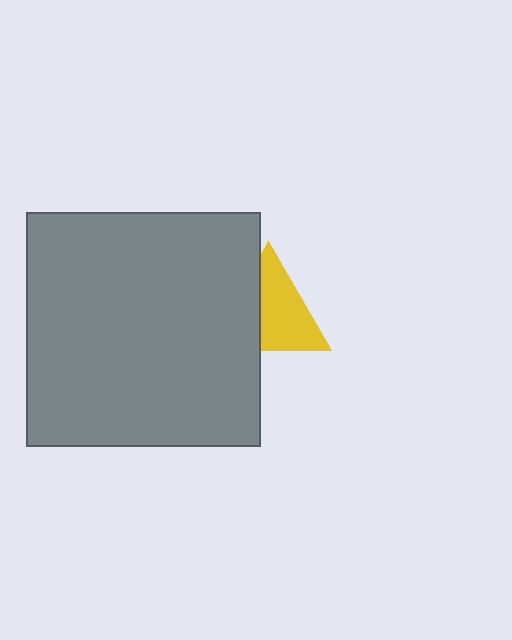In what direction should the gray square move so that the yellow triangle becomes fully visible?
The gray square should move left. That is the shortest direction to clear the overlap and leave the yellow triangle fully visible.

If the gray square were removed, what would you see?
You would see the complete yellow triangle.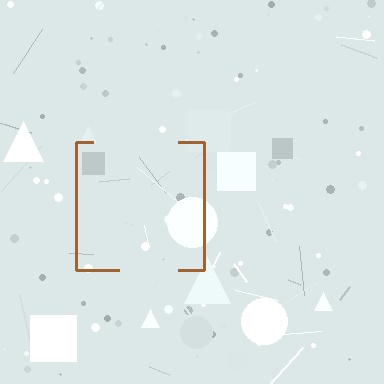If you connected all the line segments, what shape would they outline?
They would outline a square.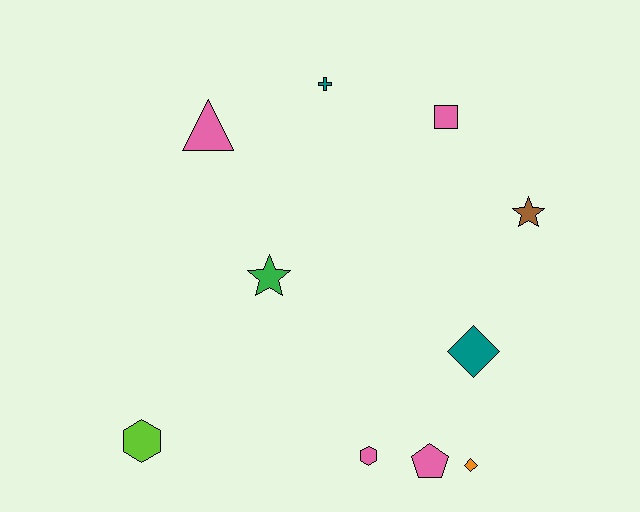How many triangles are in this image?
There is 1 triangle.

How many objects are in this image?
There are 10 objects.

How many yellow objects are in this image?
There are no yellow objects.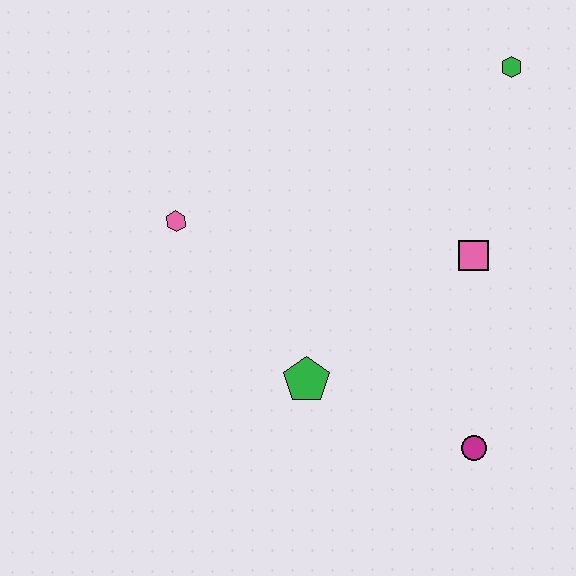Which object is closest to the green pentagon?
The magenta circle is closest to the green pentagon.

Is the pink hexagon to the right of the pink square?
No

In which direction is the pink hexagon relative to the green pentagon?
The pink hexagon is above the green pentagon.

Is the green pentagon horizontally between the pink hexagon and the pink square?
Yes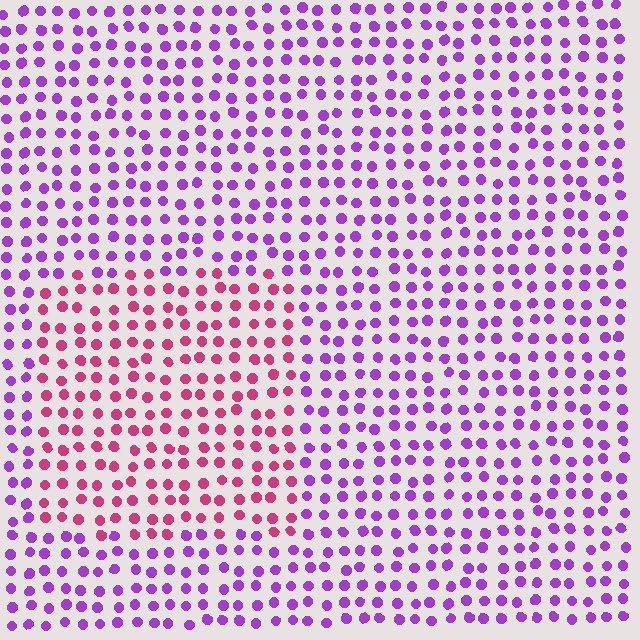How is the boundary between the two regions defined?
The boundary is defined purely by a slight shift in hue (about 50 degrees). Spacing, size, and orientation are identical on both sides.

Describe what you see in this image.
The image is filled with small purple elements in a uniform arrangement. A rectangle-shaped region is visible where the elements are tinted to a slightly different hue, forming a subtle color boundary.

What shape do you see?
I see a rectangle.